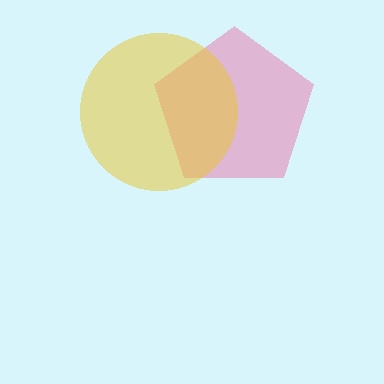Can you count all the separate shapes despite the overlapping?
Yes, there are 2 separate shapes.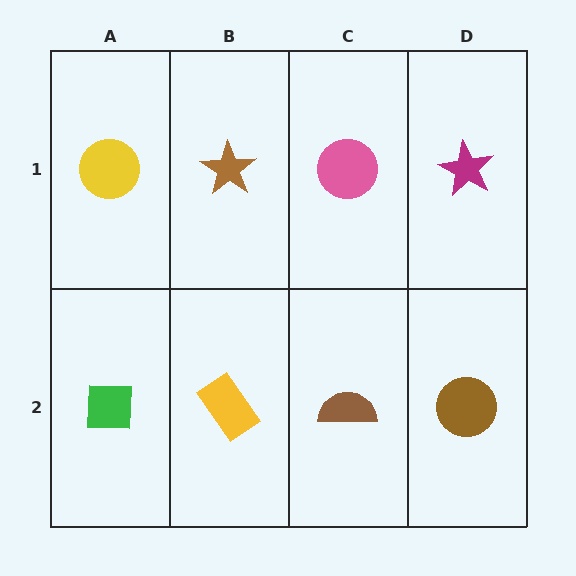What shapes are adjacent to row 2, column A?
A yellow circle (row 1, column A), a yellow rectangle (row 2, column B).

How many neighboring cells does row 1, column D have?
2.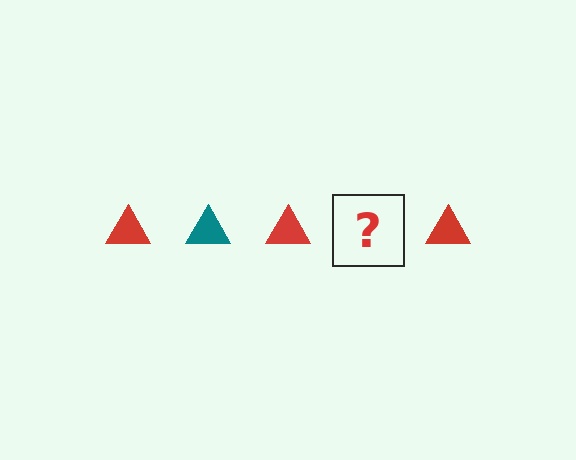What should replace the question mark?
The question mark should be replaced with a teal triangle.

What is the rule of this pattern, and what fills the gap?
The rule is that the pattern cycles through red, teal triangles. The gap should be filled with a teal triangle.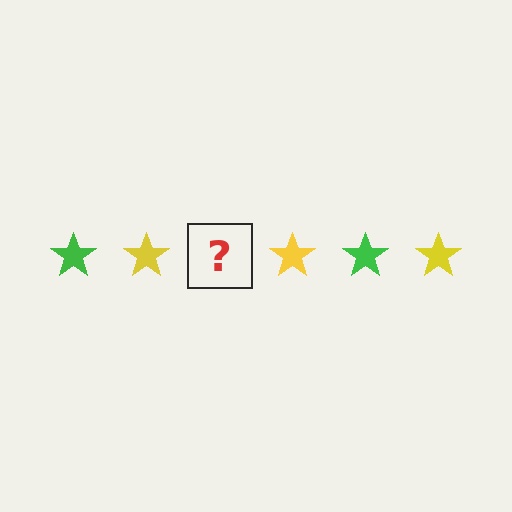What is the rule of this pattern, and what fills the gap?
The rule is that the pattern cycles through green, yellow stars. The gap should be filled with a green star.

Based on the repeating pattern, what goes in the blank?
The blank should be a green star.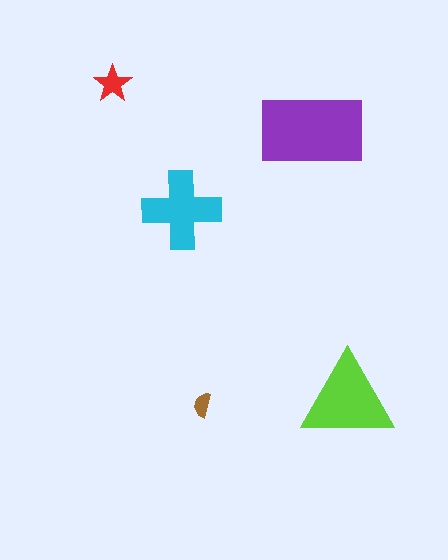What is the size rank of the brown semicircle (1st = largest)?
5th.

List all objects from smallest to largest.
The brown semicircle, the red star, the cyan cross, the lime triangle, the purple rectangle.